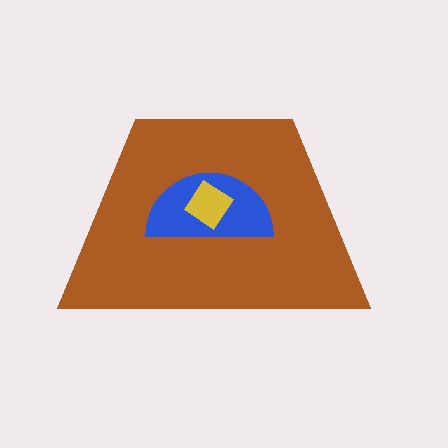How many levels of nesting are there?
3.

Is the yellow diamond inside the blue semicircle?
Yes.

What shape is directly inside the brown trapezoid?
The blue semicircle.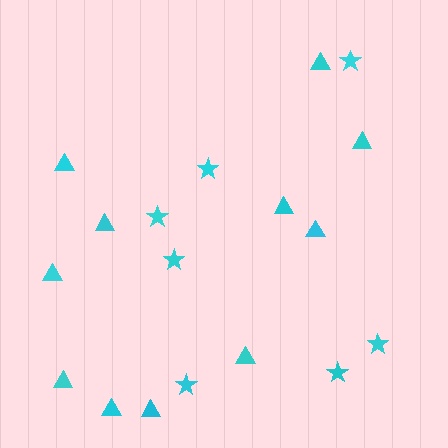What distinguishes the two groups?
There are 2 groups: one group of stars (7) and one group of triangles (11).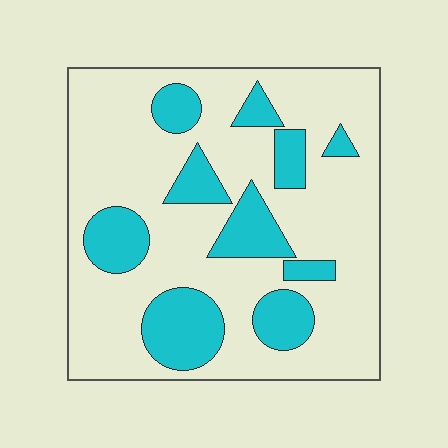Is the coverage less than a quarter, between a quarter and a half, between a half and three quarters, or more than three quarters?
Between a quarter and a half.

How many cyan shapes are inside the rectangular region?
10.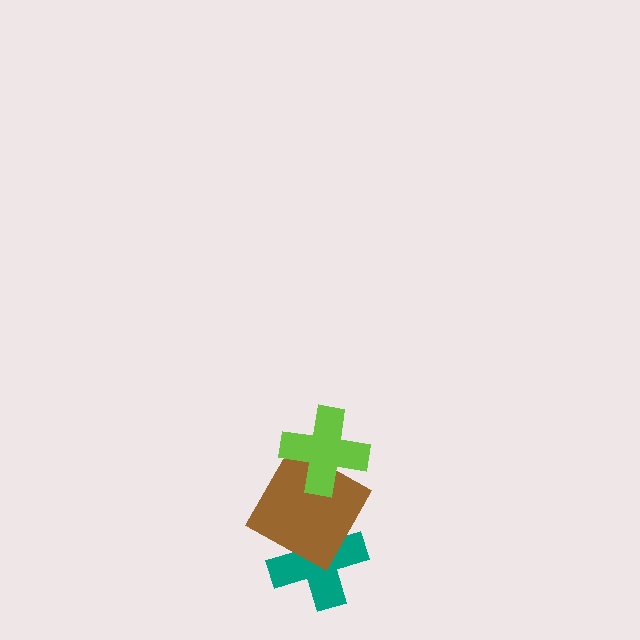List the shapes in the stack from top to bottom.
From top to bottom: the lime cross, the brown square, the teal cross.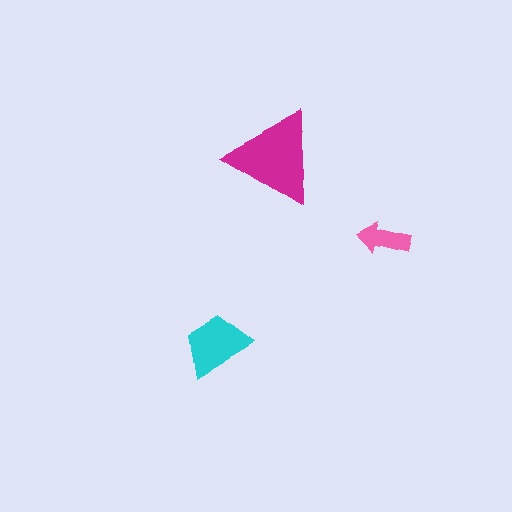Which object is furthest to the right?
The pink arrow is rightmost.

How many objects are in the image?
There are 3 objects in the image.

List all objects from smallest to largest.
The pink arrow, the cyan trapezoid, the magenta triangle.